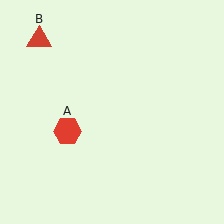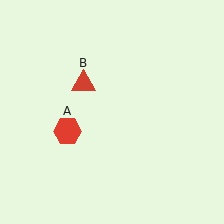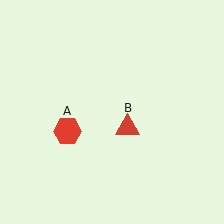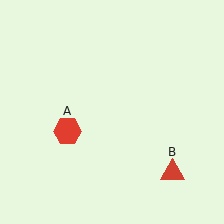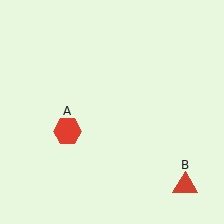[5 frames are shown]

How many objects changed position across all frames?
1 object changed position: red triangle (object B).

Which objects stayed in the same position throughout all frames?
Red hexagon (object A) remained stationary.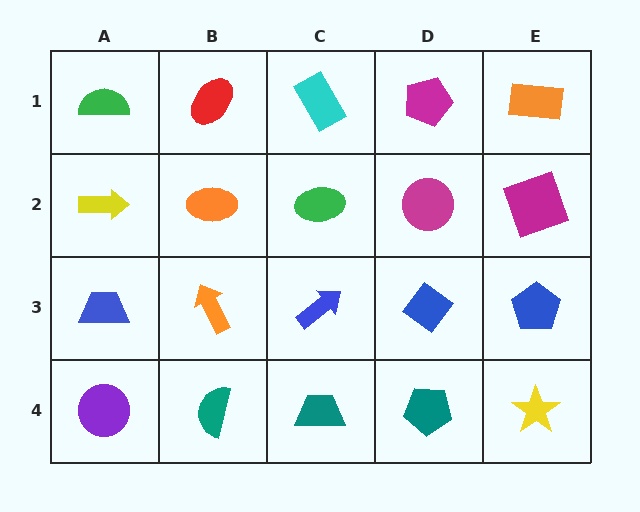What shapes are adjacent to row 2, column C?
A cyan rectangle (row 1, column C), a blue arrow (row 3, column C), an orange ellipse (row 2, column B), a magenta circle (row 2, column D).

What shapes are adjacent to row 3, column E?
A magenta square (row 2, column E), a yellow star (row 4, column E), a blue diamond (row 3, column D).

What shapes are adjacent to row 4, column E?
A blue pentagon (row 3, column E), a teal pentagon (row 4, column D).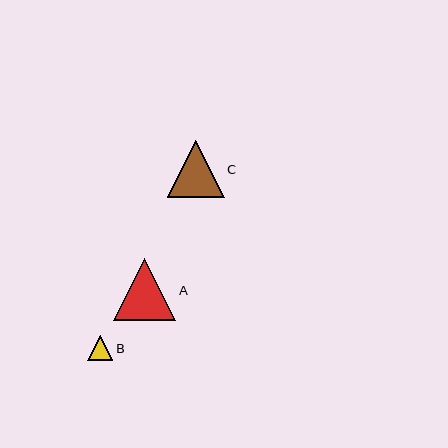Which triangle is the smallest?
Triangle B is the smallest with a size of approximately 25 pixels.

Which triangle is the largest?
Triangle A is the largest with a size of approximately 62 pixels.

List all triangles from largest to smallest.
From largest to smallest: A, C, B.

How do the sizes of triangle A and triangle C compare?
Triangle A and triangle C are approximately the same size.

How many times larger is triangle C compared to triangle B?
Triangle C is approximately 2.3 times the size of triangle B.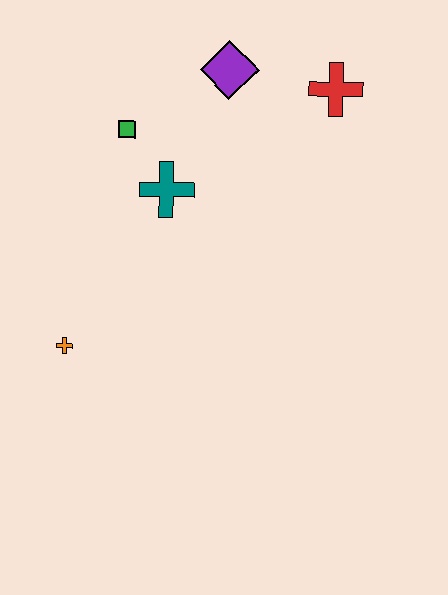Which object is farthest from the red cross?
The orange cross is farthest from the red cross.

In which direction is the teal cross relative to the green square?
The teal cross is below the green square.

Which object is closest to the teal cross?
The green square is closest to the teal cross.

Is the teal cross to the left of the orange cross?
No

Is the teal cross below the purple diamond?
Yes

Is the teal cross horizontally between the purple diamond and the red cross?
No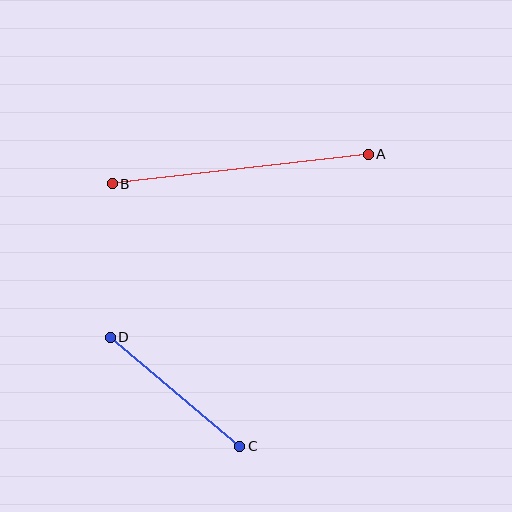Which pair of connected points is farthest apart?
Points A and B are farthest apart.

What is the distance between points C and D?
The distance is approximately 169 pixels.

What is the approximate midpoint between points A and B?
The midpoint is at approximately (240, 169) pixels.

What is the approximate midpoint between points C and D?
The midpoint is at approximately (175, 392) pixels.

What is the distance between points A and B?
The distance is approximately 258 pixels.